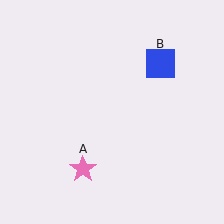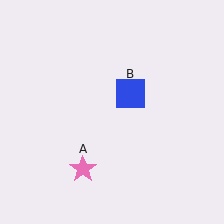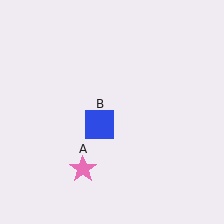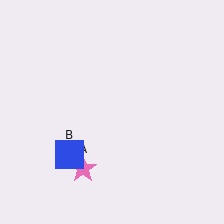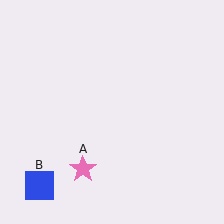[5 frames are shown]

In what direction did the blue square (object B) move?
The blue square (object B) moved down and to the left.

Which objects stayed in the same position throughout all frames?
Pink star (object A) remained stationary.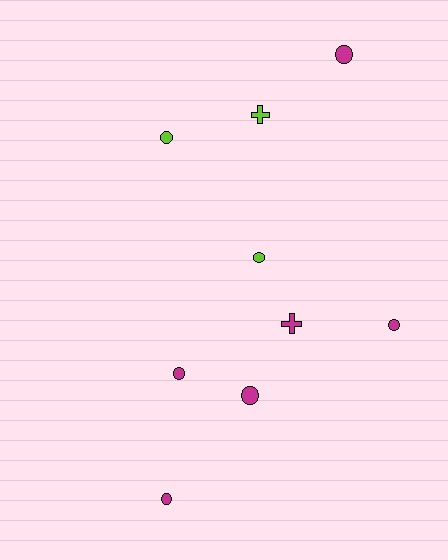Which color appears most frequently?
Magenta, with 6 objects.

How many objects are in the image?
There are 9 objects.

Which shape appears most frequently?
Circle, with 7 objects.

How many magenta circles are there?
There are 5 magenta circles.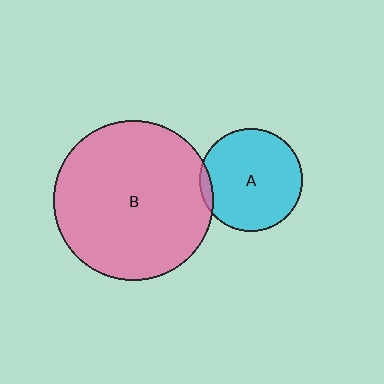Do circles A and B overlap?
Yes.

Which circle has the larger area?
Circle B (pink).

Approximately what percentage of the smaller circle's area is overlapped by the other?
Approximately 5%.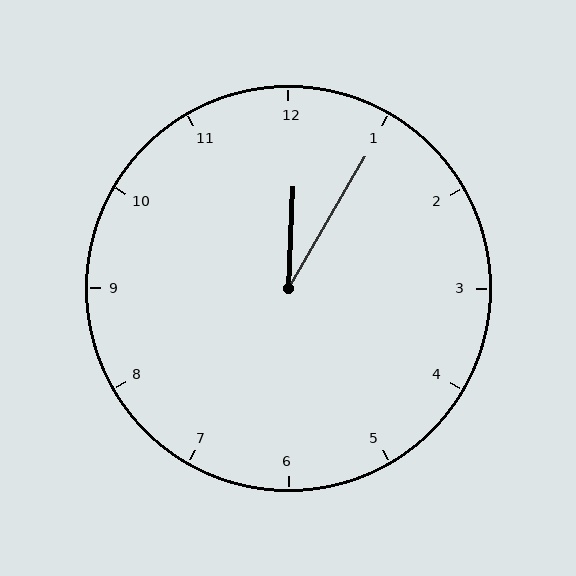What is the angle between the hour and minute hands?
Approximately 28 degrees.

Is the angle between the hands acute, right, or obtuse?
It is acute.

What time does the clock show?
12:05.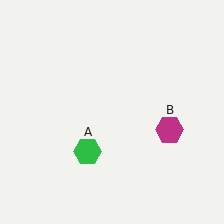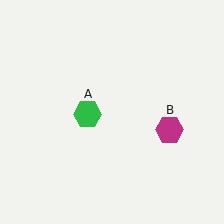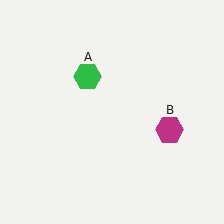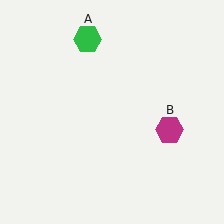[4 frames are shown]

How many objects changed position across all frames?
1 object changed position: green hexagon (object A).